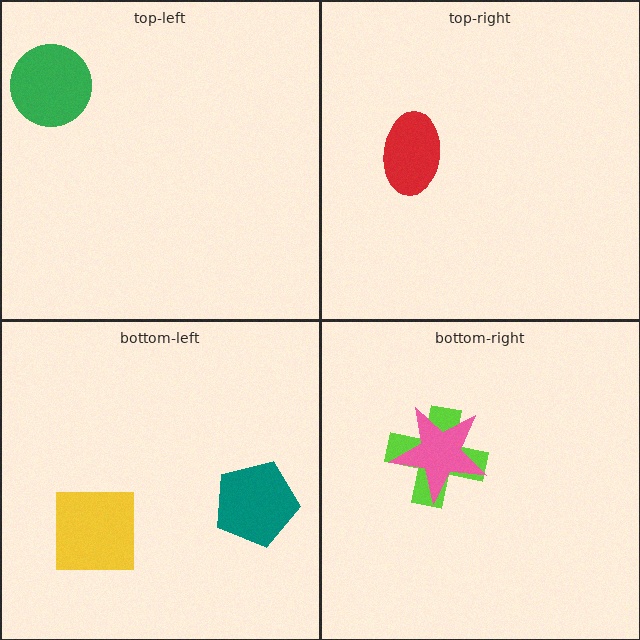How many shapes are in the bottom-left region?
2.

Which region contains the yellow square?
The bottom-left region.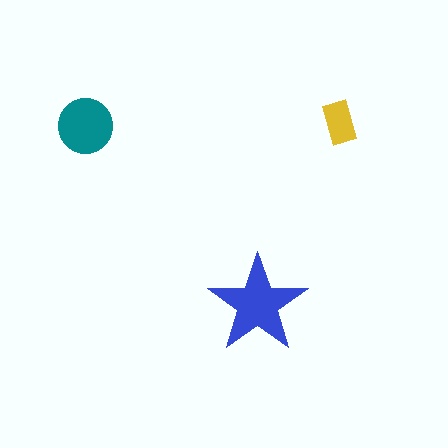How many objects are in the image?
There are 3 objects in the image.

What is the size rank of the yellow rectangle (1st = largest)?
3rd.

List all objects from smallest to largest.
The yellow rectangle, the teal circle, the blue star.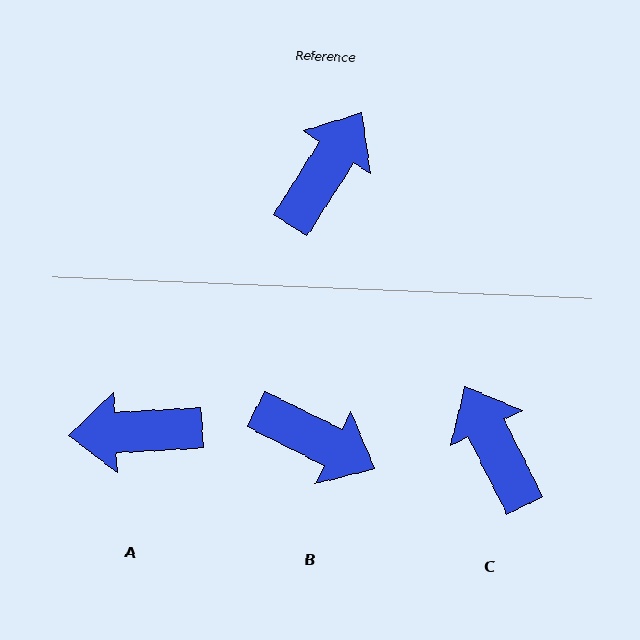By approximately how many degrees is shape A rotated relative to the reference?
Approximately 125 degrees counter-clockwise.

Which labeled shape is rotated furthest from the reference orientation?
A, about 125 degrees away.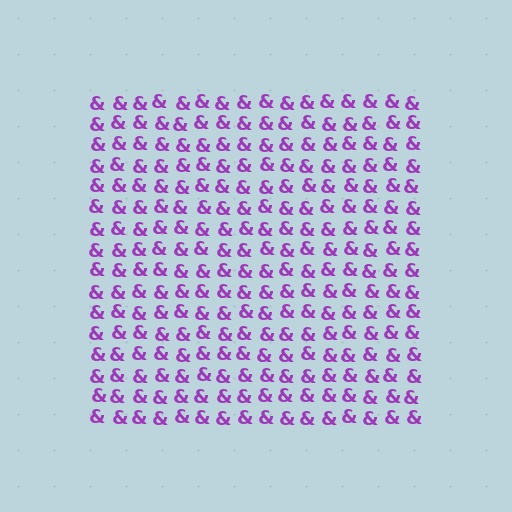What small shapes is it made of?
It is made of small ampersands.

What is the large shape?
The large shape is a square.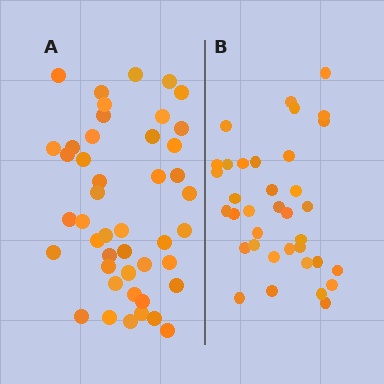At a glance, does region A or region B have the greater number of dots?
Region A (the left region) has more dots.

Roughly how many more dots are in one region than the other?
Region A has roughly 8 or so more dots than region B.